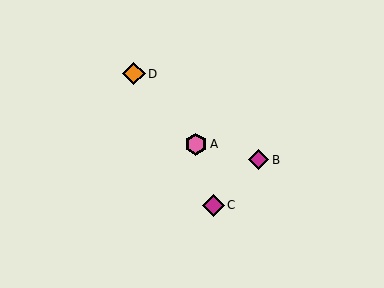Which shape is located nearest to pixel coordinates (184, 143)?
The pink hexagon (labeled A) at (196, 144) is nearest to that location.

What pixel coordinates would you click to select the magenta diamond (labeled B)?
Click at (259, 160) to select the magenta diamond B.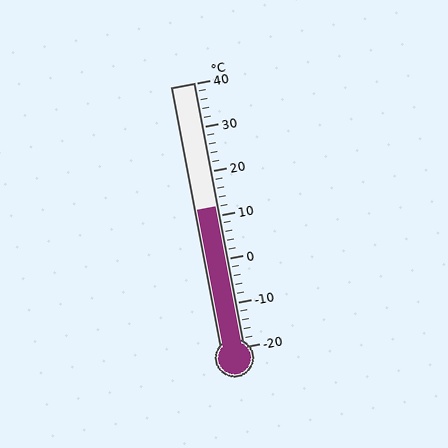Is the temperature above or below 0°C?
The temperature is above 0°C.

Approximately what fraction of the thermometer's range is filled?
The thermometer is filled to approximately 55% of its range.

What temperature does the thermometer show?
The thermometer shows approximately 12°C.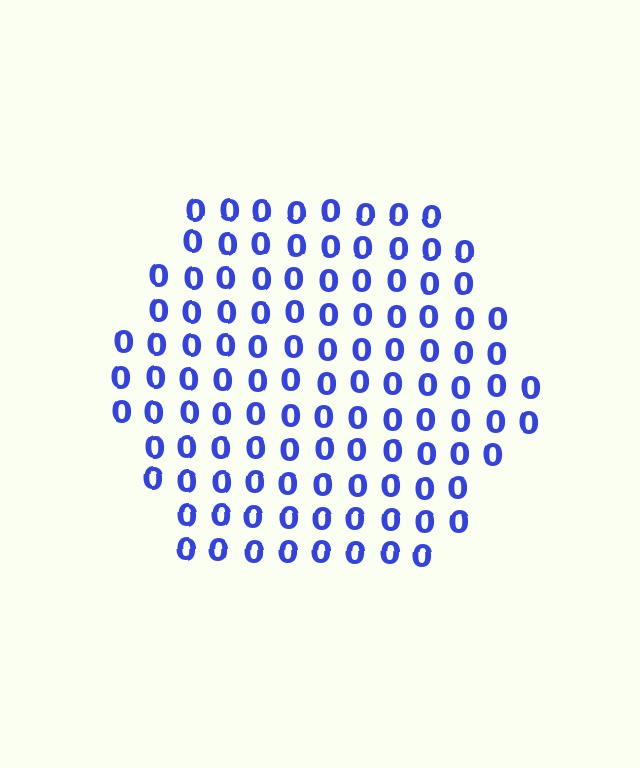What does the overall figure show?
The overall figure shows a hexagon.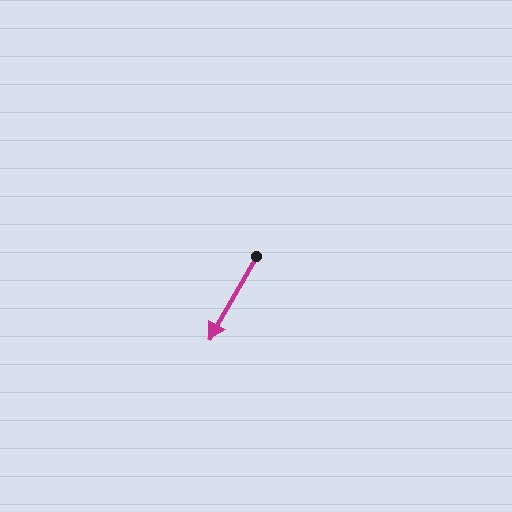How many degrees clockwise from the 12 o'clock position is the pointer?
Approximately 209 degrees.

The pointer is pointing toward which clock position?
Roughly 7 o'clock.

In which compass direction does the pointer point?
Southwest.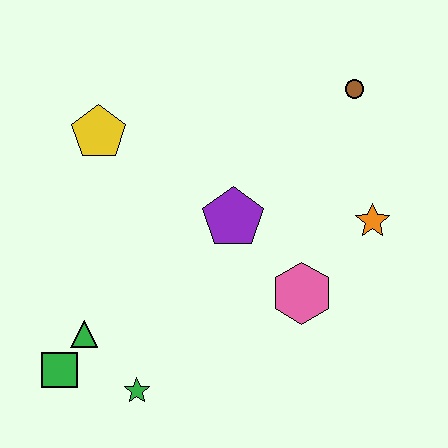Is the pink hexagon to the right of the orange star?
No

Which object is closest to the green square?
The green triangle is closest to the green square.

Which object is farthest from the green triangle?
The brown circle is farthest from the green triangle.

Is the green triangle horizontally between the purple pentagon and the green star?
No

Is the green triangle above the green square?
Yes